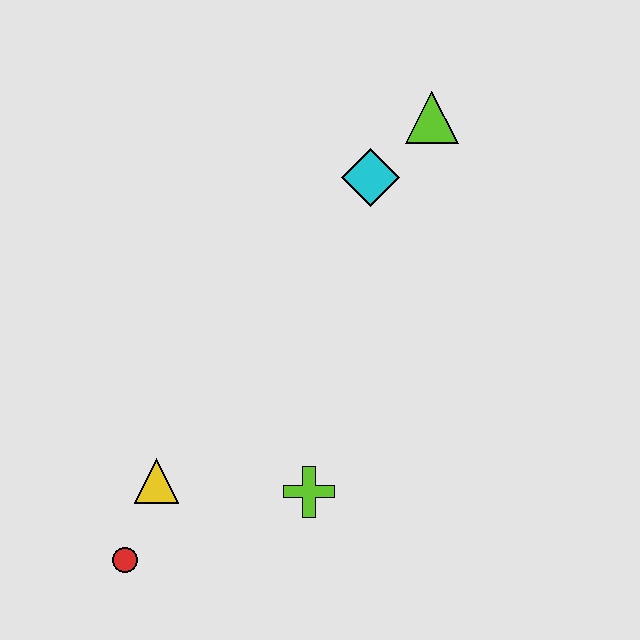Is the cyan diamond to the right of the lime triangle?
No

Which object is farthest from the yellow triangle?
The lime triangle is farthest from the yellow triangle.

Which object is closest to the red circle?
The yellow triangle is closest to the red circle.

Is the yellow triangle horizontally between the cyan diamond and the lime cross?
No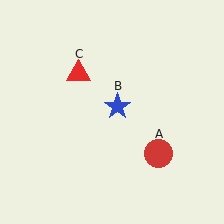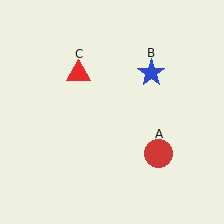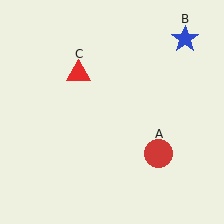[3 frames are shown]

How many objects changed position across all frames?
1 object changed position: blue star (object B).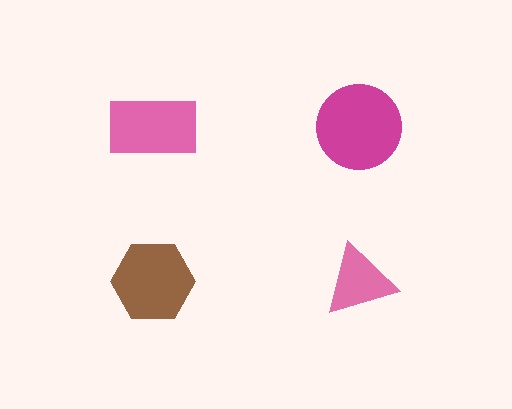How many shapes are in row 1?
2 shapes.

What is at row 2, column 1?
A brown hexagon.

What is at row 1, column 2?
A magenta circle.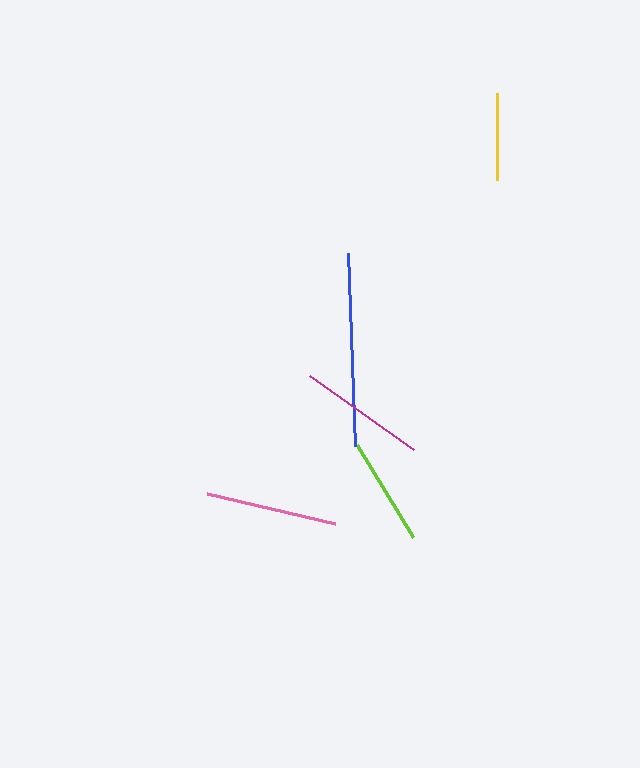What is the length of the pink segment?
The pink segment is approximately 131 pixels long.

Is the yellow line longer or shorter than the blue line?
The blue line is longer than the yellow line.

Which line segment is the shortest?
The yellow line is the shortest at approximately 87 pixels.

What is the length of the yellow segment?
The yellow segment is approximately 87 pixels long.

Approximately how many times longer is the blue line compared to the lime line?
The blue line is approximately 1.8 times the length of the lime line.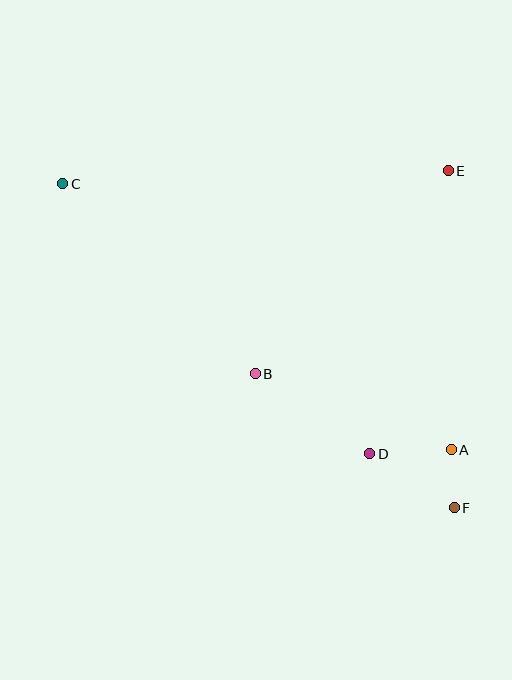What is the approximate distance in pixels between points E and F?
The distance between E and F is approximately 337 pixels.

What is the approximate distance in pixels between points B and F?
The distance between B and F is approximately 240 pixels.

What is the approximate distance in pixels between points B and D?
The distance between B and D is approximately 140 pixels.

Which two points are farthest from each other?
Points C and F are farthest from each other.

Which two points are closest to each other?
Points A and F are closest to each other.